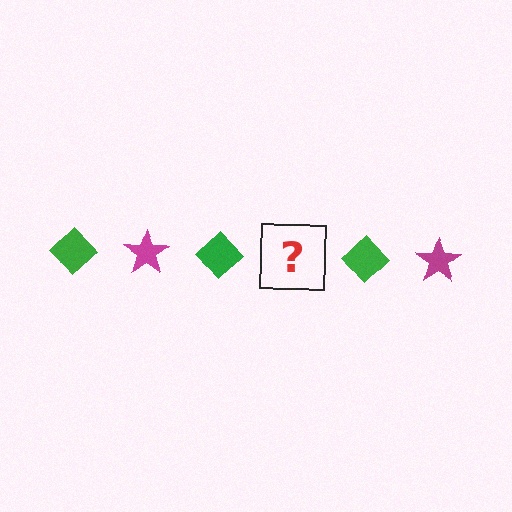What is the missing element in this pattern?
The missing element is a magenta star.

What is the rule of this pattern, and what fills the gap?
The rule is that the pattern alternates between green diamond and magenta star. The gap should be filled with a magenta star.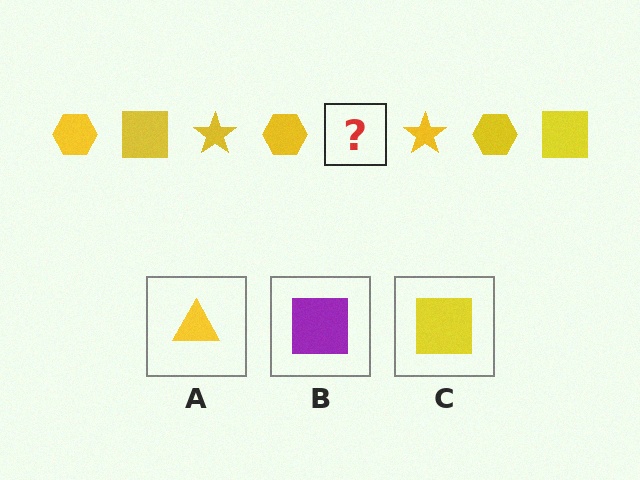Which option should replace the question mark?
Option C.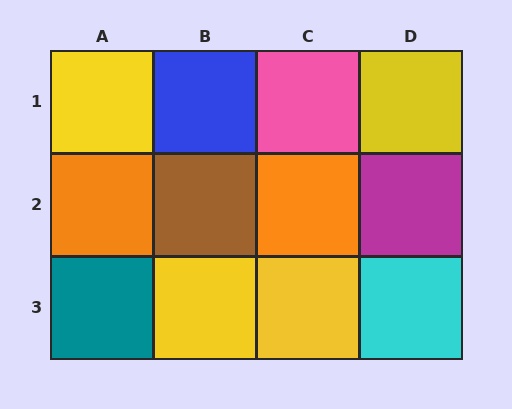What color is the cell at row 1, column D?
Yellow.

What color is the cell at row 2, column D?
Magenta.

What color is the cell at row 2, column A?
Orange.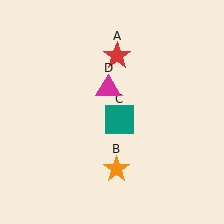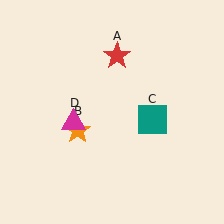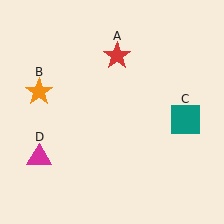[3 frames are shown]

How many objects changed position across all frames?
3 objects changed position: orange star (object B), teal square (object C), magenta triangle (object D).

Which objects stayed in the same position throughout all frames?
Red star (object A) remained stationary.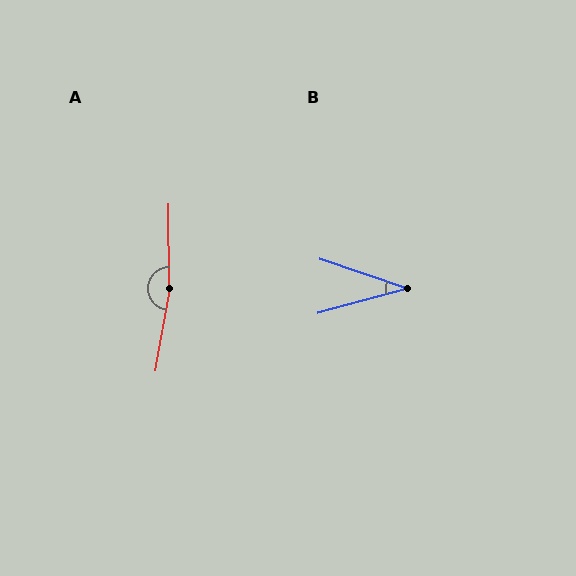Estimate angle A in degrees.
Approximately 169 degrees.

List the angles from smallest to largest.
B (34°), A (169°).